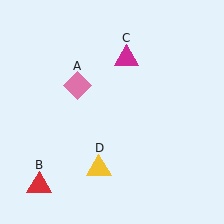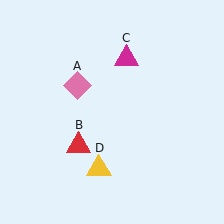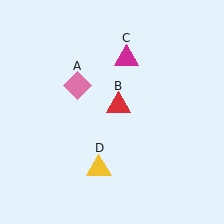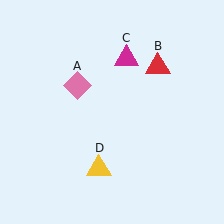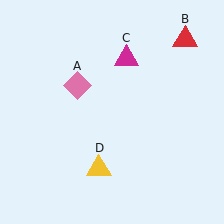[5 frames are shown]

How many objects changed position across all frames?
1 object changed position: red triangle (object B).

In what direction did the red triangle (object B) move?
The red triangle (object B) moved up and to the right.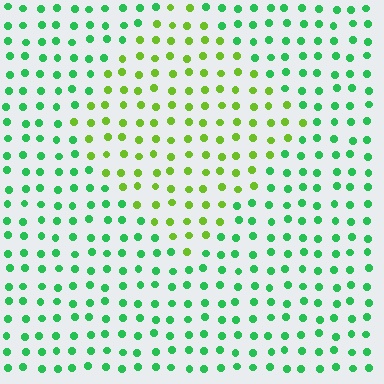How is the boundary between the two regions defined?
The boundary is defined purely by a slight shift in hue (about 45 degrees). Spacing, size, and orientation are identical on both sides.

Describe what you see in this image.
The image is filled with small green elements in a uniform arrangement. A diamond-shaped region is visible where the elements are tinted to a slightly different hue, forming a subtle color boundary.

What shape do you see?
I see a diamond.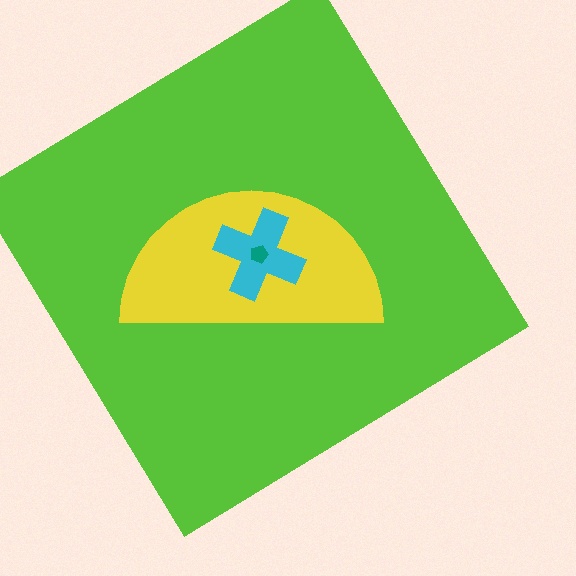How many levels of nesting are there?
4.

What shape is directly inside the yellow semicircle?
The cyan cross.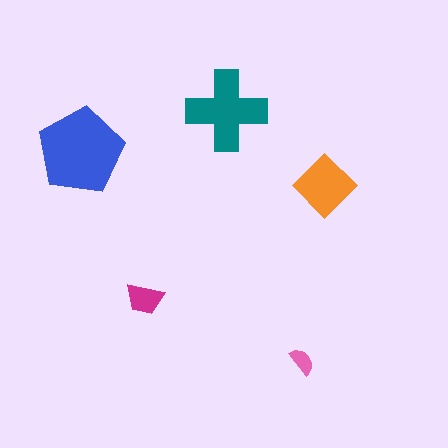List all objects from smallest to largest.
The pink semicircle, the magenta trapezoid, the orange diamond, the teal cross, the blue pentagon.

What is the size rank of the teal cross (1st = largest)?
2nd.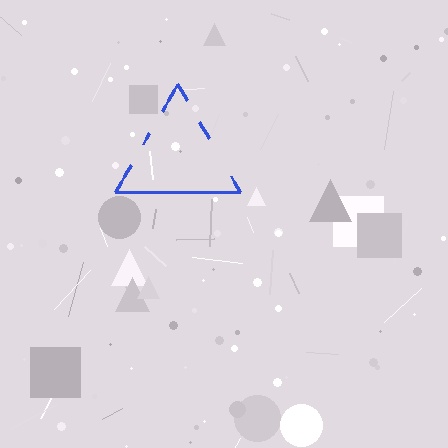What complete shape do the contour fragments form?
The contour fragments form a triangle.